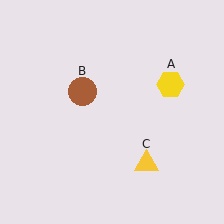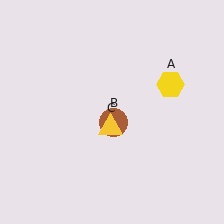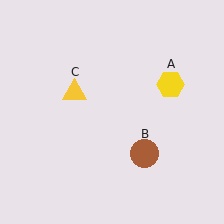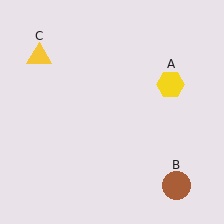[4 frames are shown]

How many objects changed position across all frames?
2 objects changed position: brown circle (object B), yellow triangle (object C).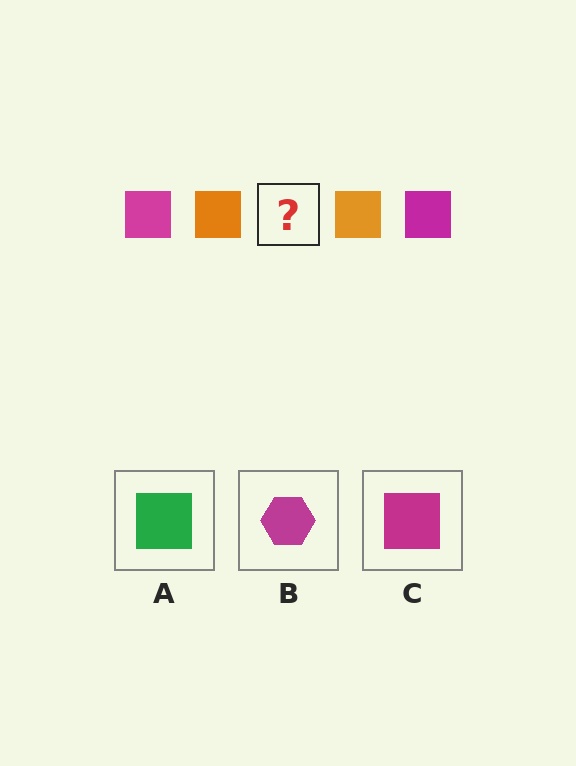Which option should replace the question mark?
Option C.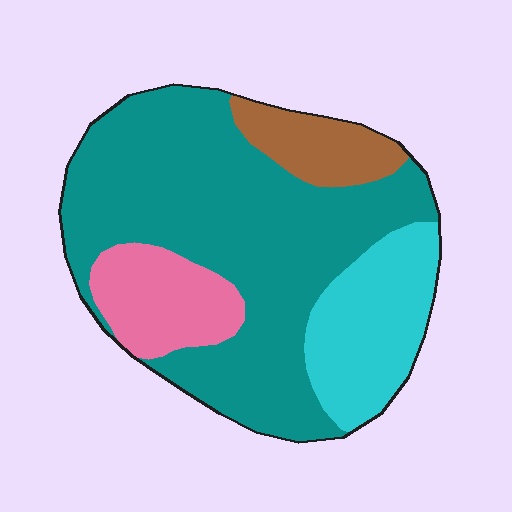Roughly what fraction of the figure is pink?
Pink takes up about one eighth (1/8) of the figure.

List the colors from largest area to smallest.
From largest to smallest: teal, cyan, pink, brown.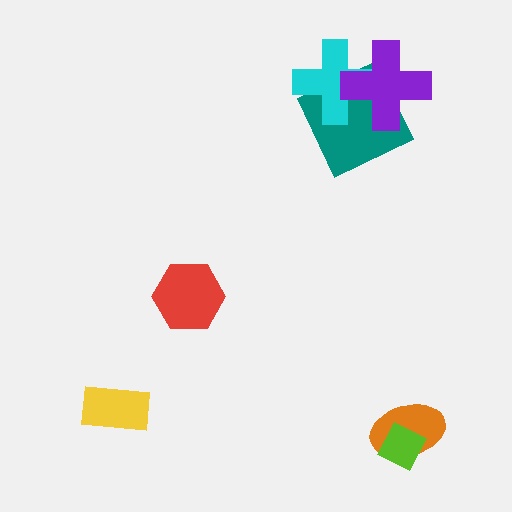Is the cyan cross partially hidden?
Yes, it is partially covered by another shape.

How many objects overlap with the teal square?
2 objects overlap with the teal square.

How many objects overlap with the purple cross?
2 objects overlap with the purple cross.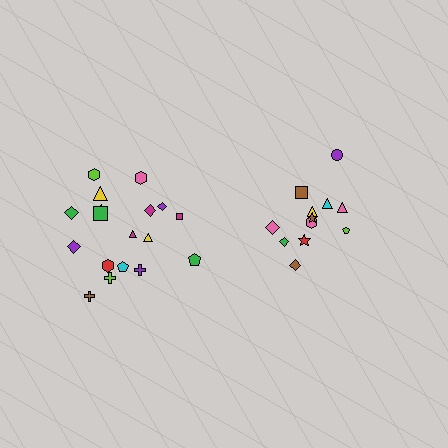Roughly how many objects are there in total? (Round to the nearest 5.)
Roughly 30 objects in total.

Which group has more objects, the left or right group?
The left group.